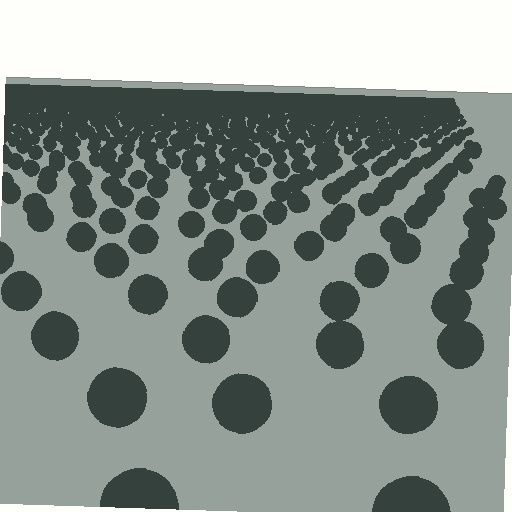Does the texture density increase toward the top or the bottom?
Density increases toward the top.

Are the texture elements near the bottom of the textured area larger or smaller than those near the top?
Larger. Near the bottom, elements are closer to the viewer and appear at a bigger on-screen size.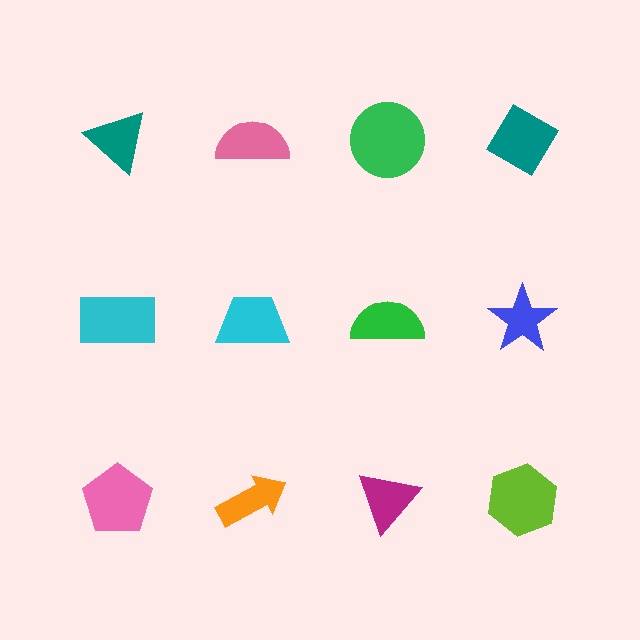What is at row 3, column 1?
A pink pentagon.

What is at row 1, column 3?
A green circle.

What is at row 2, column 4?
A blue star.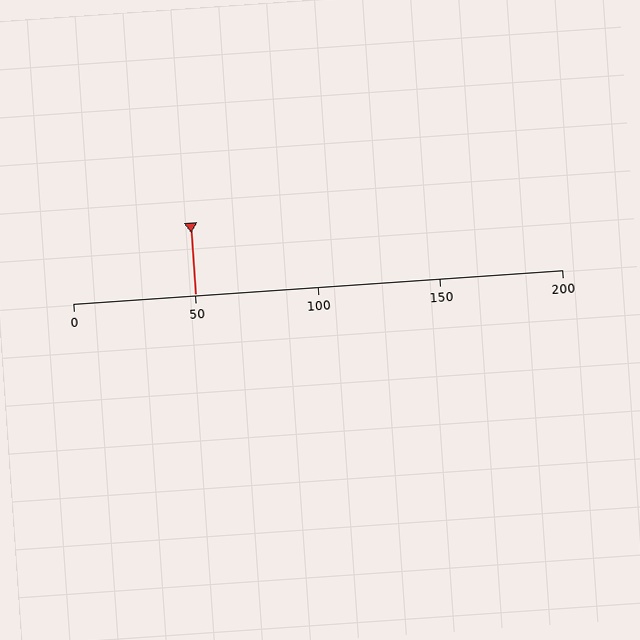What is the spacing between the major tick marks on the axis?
The major ticks are spaced 50 apart.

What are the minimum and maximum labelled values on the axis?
The axis runs from 0 to 200.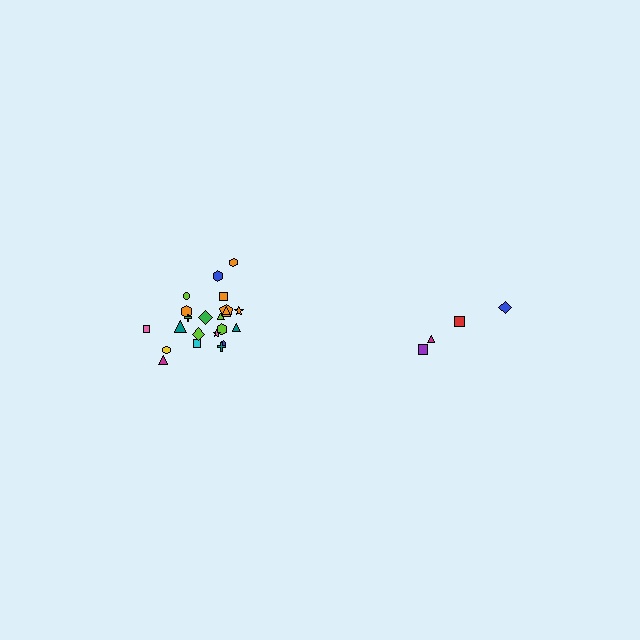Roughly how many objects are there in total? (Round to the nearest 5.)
Roughly 25 objects in total.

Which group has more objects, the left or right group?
The left group.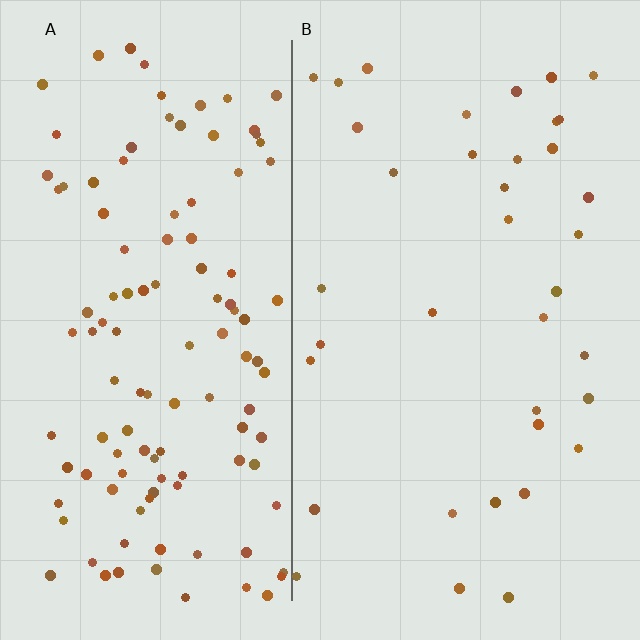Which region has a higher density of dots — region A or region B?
A (the left).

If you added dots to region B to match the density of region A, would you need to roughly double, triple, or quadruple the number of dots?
Approximately triple.